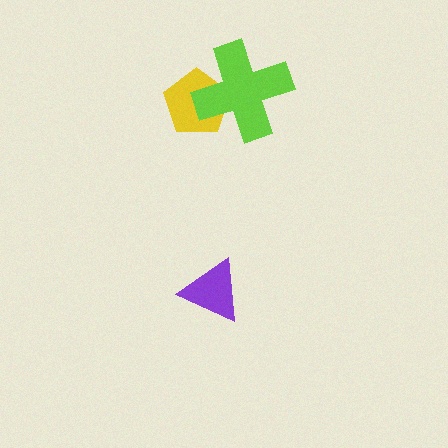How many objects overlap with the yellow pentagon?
1 object overlaps with the yellow pentagon.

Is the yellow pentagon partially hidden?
Yes, it is partially covered by another shape.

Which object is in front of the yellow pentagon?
The lime cross is in front of the yellow pentagon.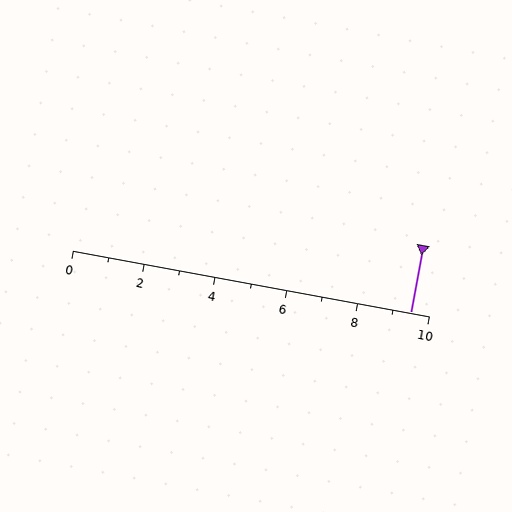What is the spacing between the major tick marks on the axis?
The major ticks are spaced 2 apart.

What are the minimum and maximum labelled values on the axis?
The axis runs from 0 to 10.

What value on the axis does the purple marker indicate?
The marker indicates approximately 9.5.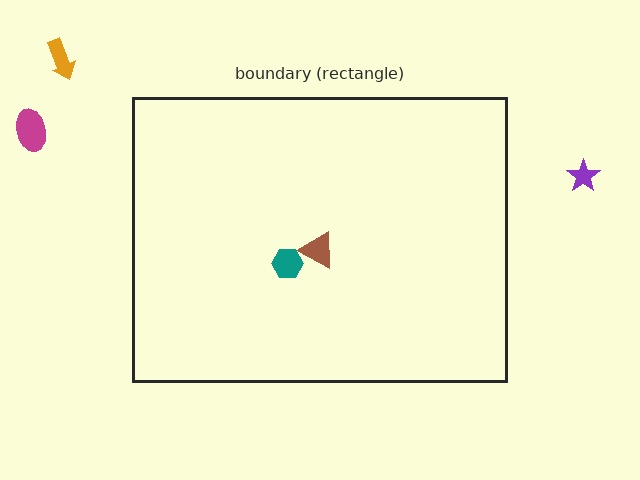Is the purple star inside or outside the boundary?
Outside.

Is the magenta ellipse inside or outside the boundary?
Outside.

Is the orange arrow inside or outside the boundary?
Outside.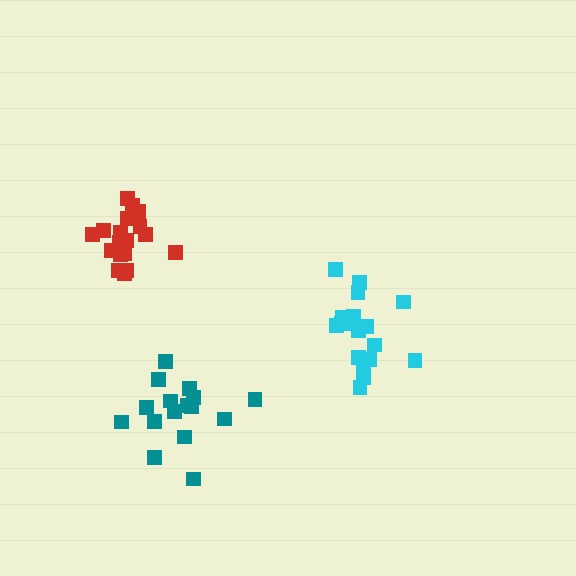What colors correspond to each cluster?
The clusters are colored: teal, cyan, red.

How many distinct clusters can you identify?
There are 3 distinct clusters.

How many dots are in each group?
Group 1: 17 dots, Group 2: 18 dots, Group 3: 18 dots (53 total).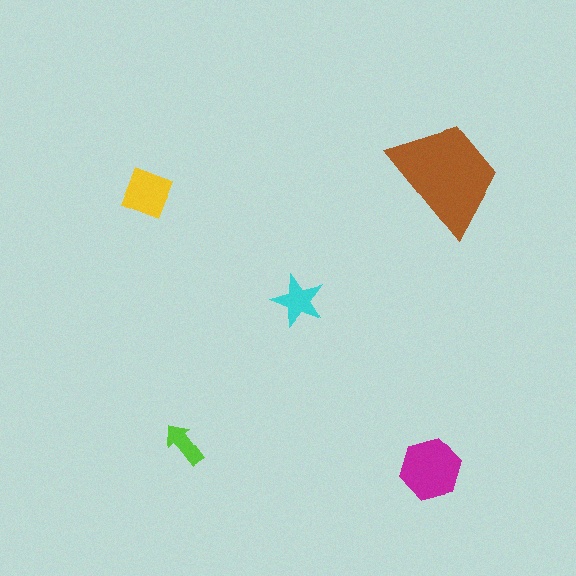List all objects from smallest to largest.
The lime arrow, the cyan star, the yellow diamond, the magenta hexagon, the brown trapezoid.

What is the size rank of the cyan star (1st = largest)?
4th.